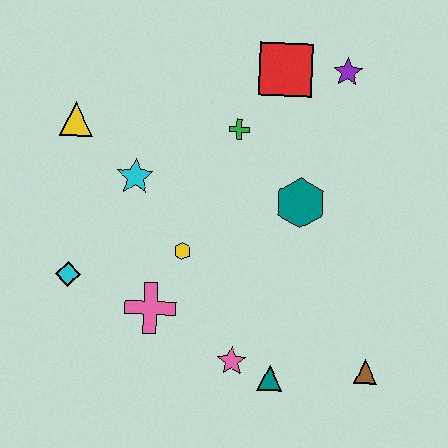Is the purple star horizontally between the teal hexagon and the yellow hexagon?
No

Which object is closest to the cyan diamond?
The pink cross is closest to the cyan diamond.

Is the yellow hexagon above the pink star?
Yes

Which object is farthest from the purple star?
The cyan diamond is farthest from the purple star.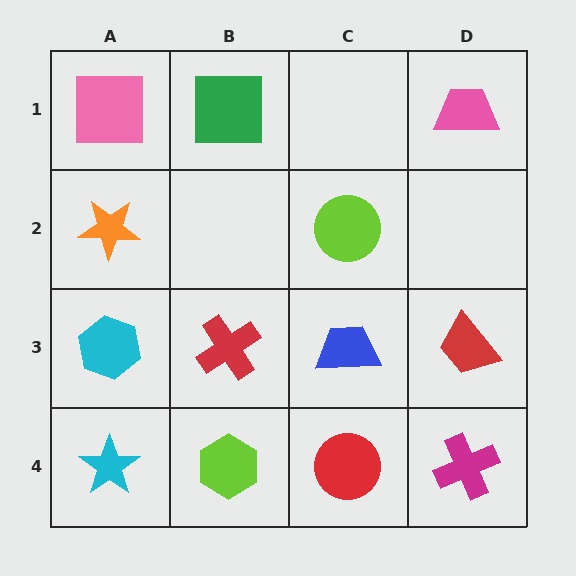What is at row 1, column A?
A pink square.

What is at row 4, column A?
A cyan star.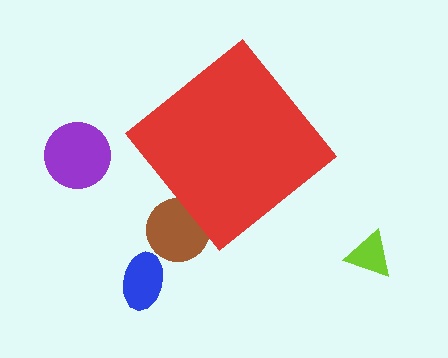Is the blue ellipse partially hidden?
No, the blue ellipse is fully visible.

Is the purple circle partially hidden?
No, the purple circle is fully visible.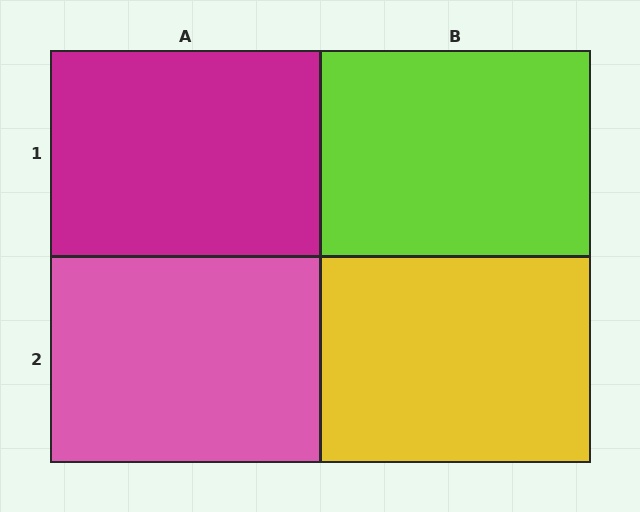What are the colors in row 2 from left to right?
Pink, yellow.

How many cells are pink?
1 cell is pink.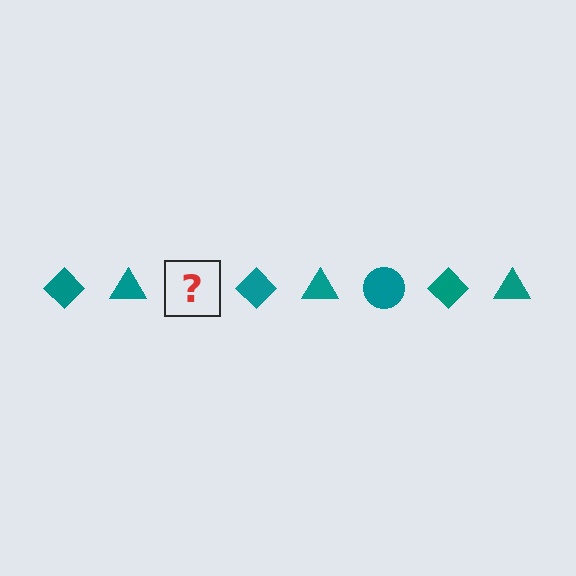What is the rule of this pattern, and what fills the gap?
The rule is that the pattern cycles through diamond, triangle, circle shapes in teal. The gap should be filled with a teal circle.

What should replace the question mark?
The question mark should be replaced with a teal circle.